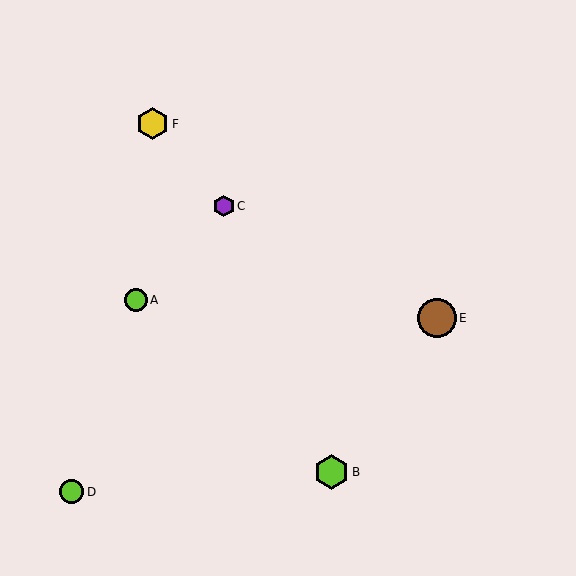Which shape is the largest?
The brown circle (labeled E) is the largest.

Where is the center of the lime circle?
The center of the lime circle is at (136, 300).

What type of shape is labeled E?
Shape E is a brown circle.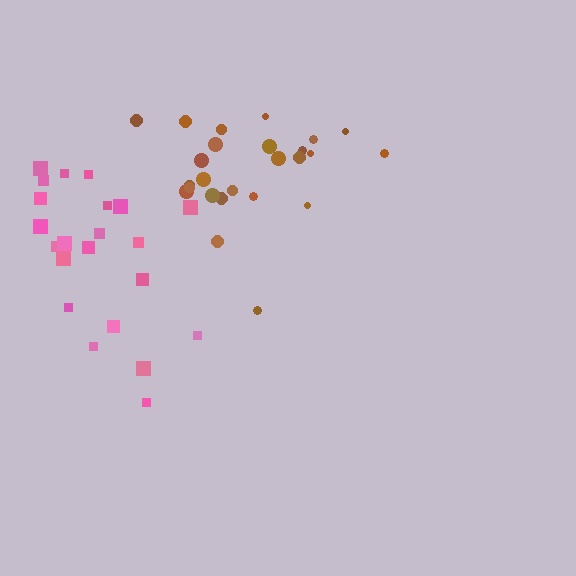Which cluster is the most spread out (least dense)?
Pink.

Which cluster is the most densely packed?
Brown.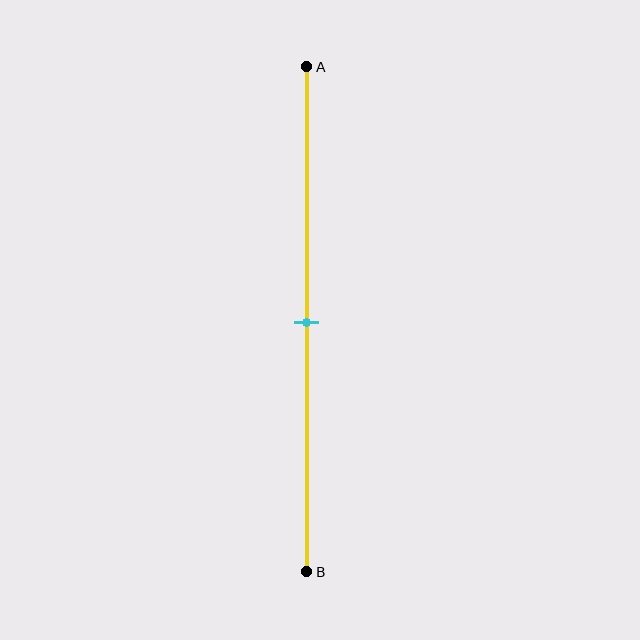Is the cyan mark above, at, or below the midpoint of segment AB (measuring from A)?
The cyan mark is approximately at the midpoint of segment AB.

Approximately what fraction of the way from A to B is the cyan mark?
The cyan mark is approximately 50% of the way from A to B.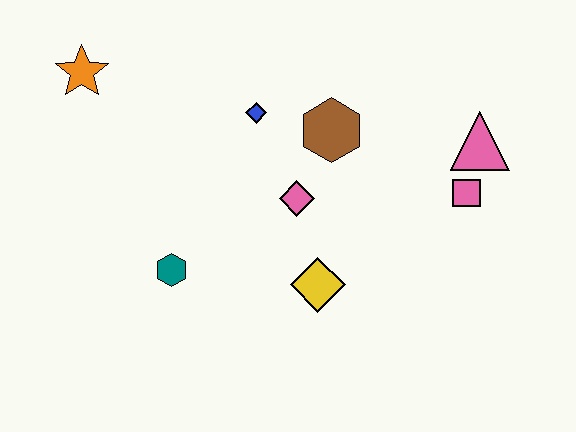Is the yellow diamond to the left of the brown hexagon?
Yes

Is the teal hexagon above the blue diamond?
No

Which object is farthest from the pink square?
The orange star is farthest from the pink square.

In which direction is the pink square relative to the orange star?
The pink square is to the right of the orange star.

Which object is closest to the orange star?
The blue diamond is closest to the orange star.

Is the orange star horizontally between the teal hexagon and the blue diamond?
No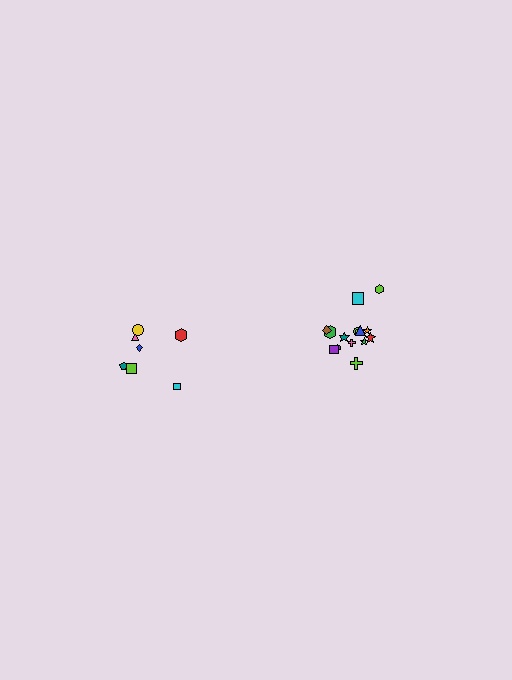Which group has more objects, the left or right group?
The right group.